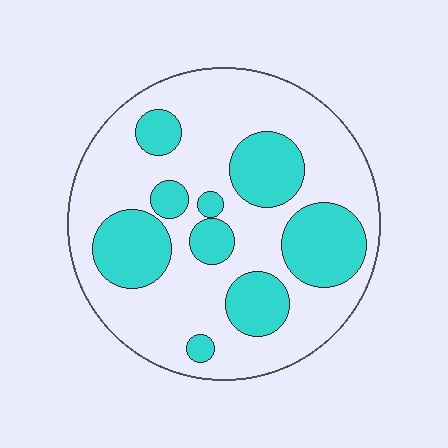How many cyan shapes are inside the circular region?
9.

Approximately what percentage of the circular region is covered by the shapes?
Approximately 30%.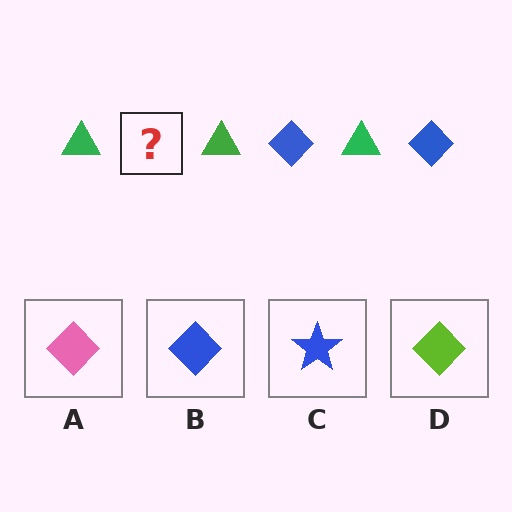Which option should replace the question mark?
Option B.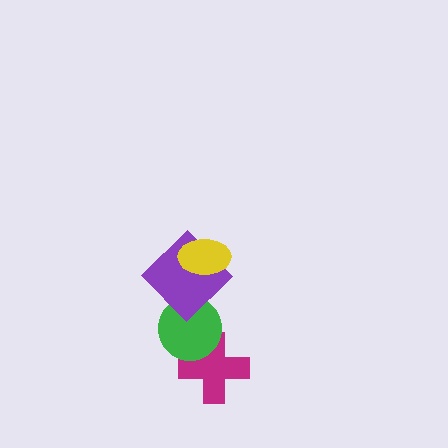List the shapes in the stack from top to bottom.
From top to bottom: the yellow ellipse, the purple diamond, the green circle, the magenta cross.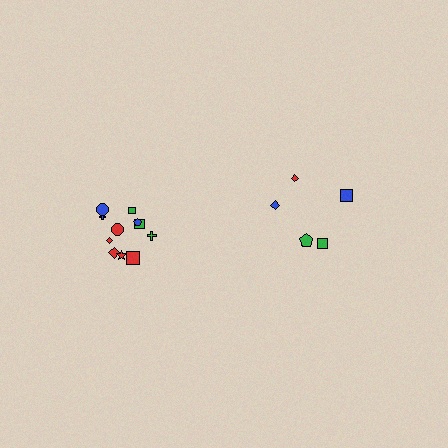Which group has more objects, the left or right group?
The left group.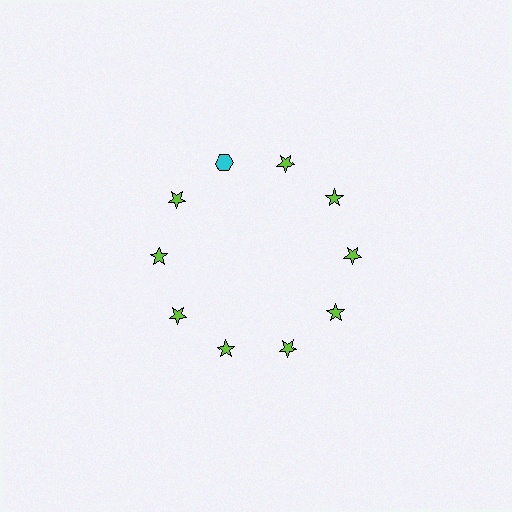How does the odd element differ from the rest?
It differs in both color (cyan instead of lime) and shape (hexagon instead of star).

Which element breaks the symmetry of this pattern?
The cyan hexagon at roughly the 11 o'clock position breaks the symmetry. All other shapes are lime stars.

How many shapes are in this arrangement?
There are 10 shapes arranged in a ring pattern.